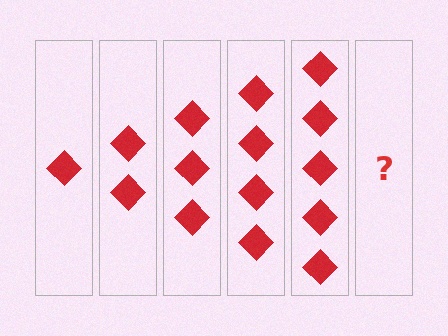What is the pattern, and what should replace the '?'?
The pattern is that each step adds one more diamond. The '?' should be 6 diamonds.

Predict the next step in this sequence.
The next step is 6 diamonds.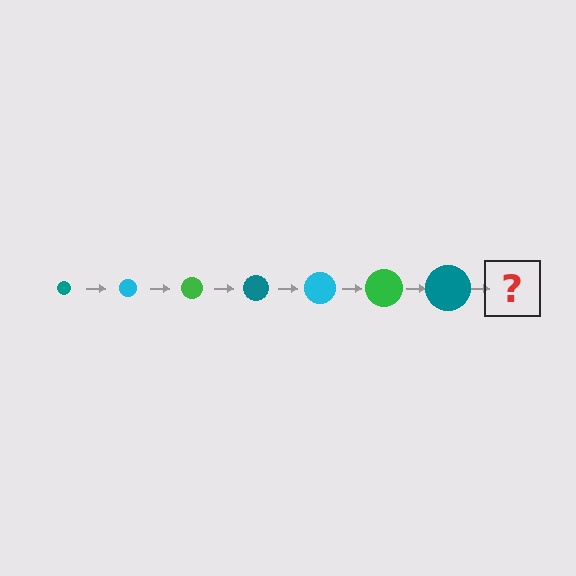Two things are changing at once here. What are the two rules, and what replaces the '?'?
The two rules are that the circle grows larger each step and the color cycles through teal, cyan, and green. The '?' should be a cyan circle, larger than the previous one.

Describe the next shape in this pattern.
It should be a cyan circle, larger than the previous one.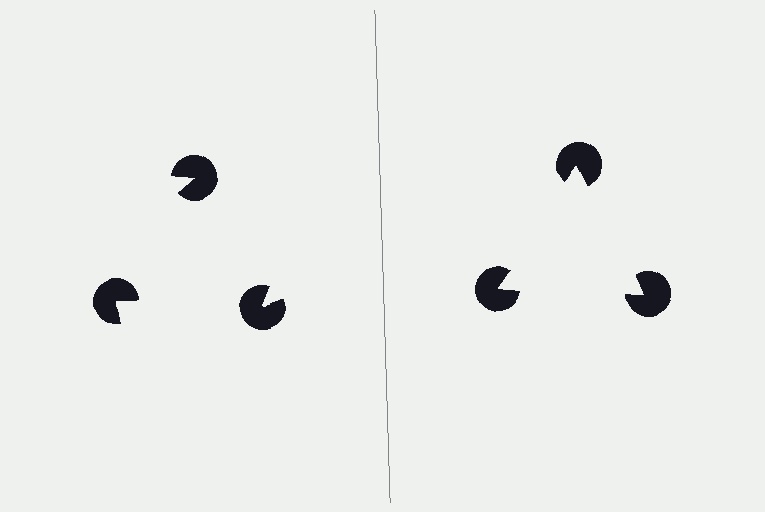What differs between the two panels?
The pac-man discs are positioned identically on both sides; only the wedge orientations differ. On the right they align to a triangle; on the left they are misaligned.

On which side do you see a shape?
An illusory triangle appears on the right side. On the left side the wedge cuts are rotated, so no coherent shape forms.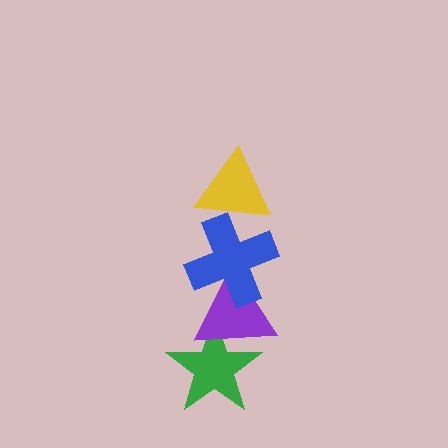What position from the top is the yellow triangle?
The yellow triangle is 1st from the top.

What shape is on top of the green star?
The purple triangle is on top of the green star.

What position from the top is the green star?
The green star is 4th from the top.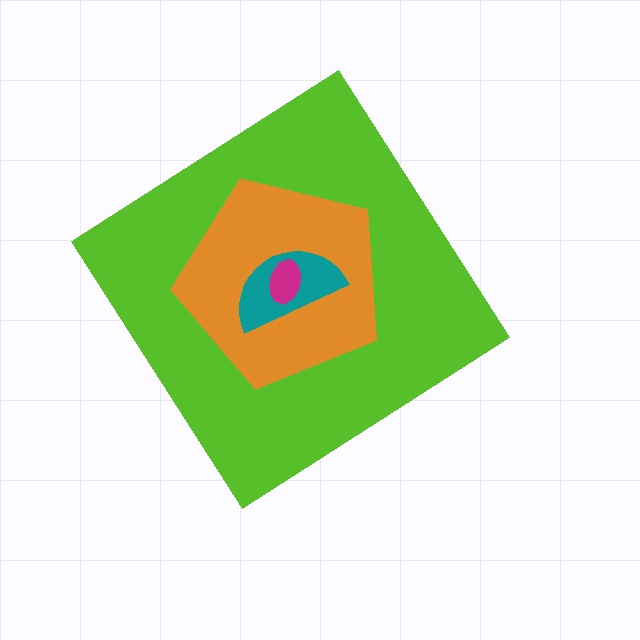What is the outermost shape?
The lime diamond.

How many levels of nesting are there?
4.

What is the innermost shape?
The magenta ellipse.